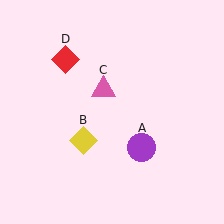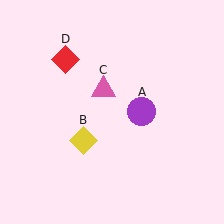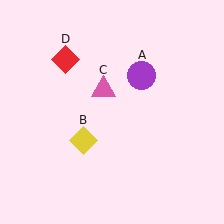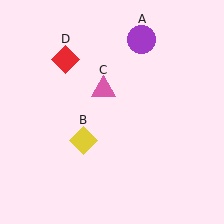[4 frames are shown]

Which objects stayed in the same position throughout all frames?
Yellow diamond (object B) and pink triangle (object C) and red diamond (object D) remained stationary.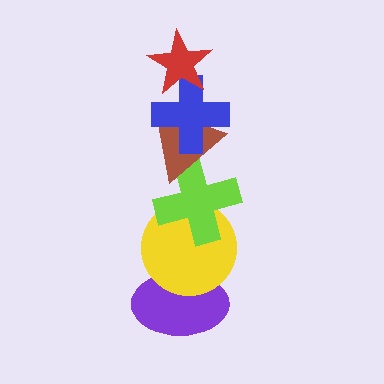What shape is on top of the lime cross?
The brown triangle is on top of the lime cross.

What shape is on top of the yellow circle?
The lime cross is on top of the yellow circle.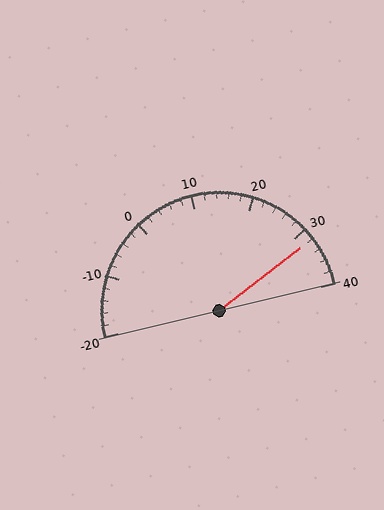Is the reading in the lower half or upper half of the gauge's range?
The reading is in the upper half of the range (-20 to 40).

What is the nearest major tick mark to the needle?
The nearest major tick mark is 30.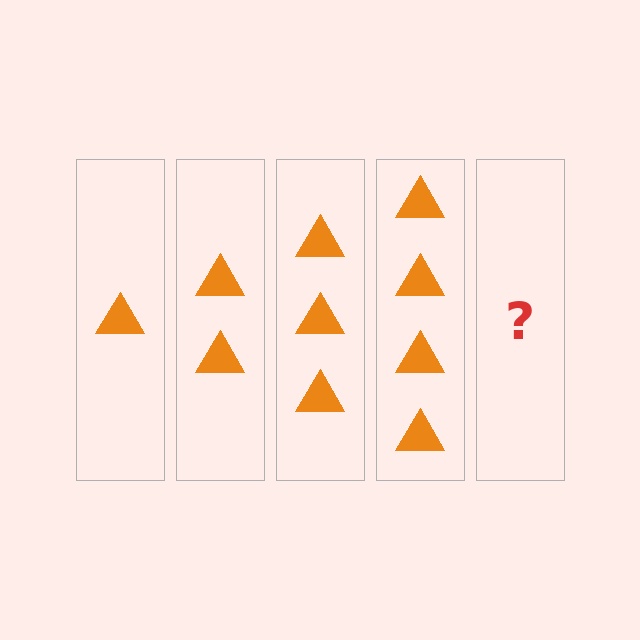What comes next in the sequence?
The next element should be 5 triangles.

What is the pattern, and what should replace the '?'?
The pattern is that each step adds one more triangle. The '?' should be 5 triangles.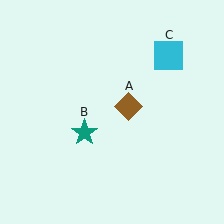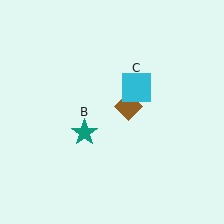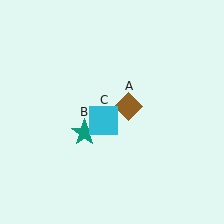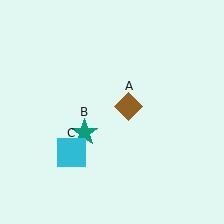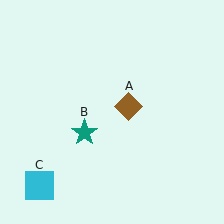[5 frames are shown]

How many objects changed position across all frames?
1 object changed position: cyan square (object C).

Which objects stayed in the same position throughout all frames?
Brown diamond (object A) and teal star (object B) remained stationary.